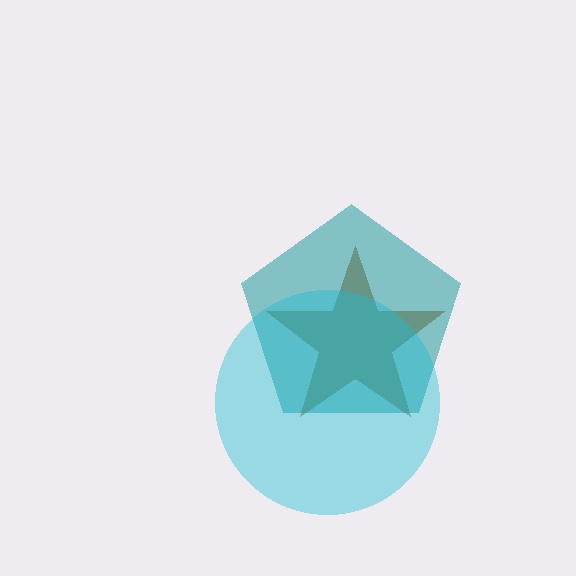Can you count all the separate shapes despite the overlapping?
Yes, there are 3 separate shapes.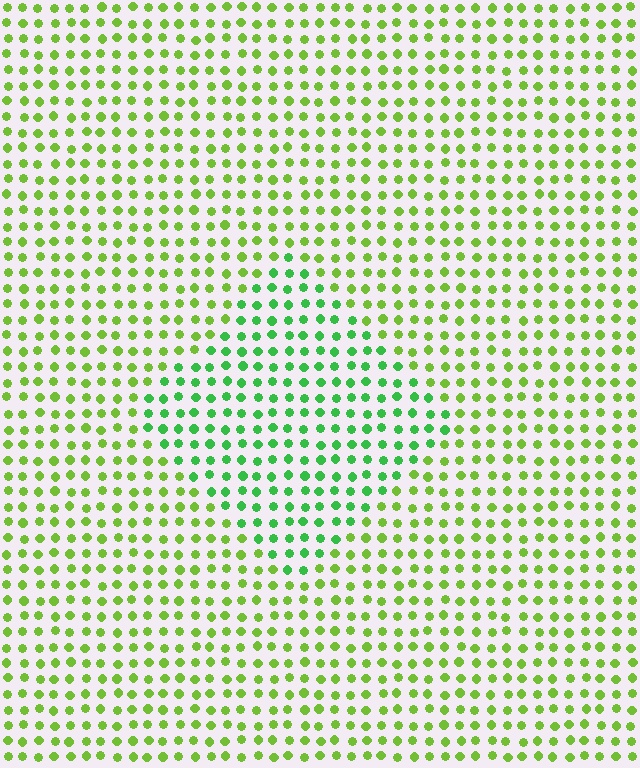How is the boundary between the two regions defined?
The boundary is defined purely by a slight shift in hue (about 34 degrees). Spacing, size, and orientation are identical on both sides.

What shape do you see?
I see a diamond.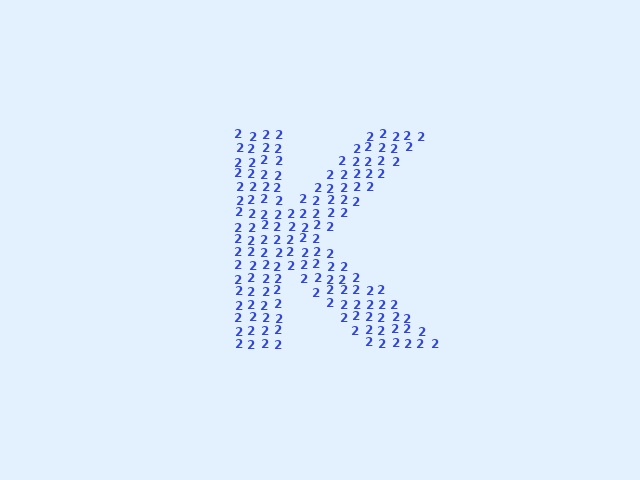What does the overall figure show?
The overall figure shows the letter K.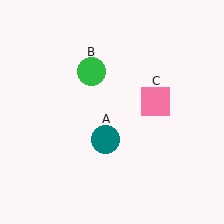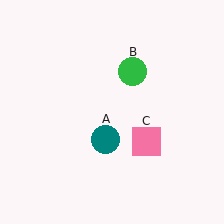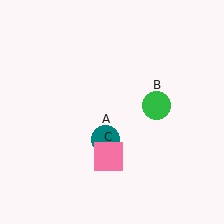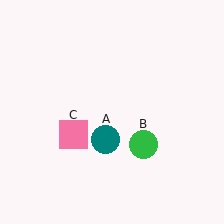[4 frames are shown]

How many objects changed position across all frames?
2 objects changed position: green circle (object B), pink square (object C).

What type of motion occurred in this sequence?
The green circle (object B), pink square (object C) rotated clockwise around the center of the scene.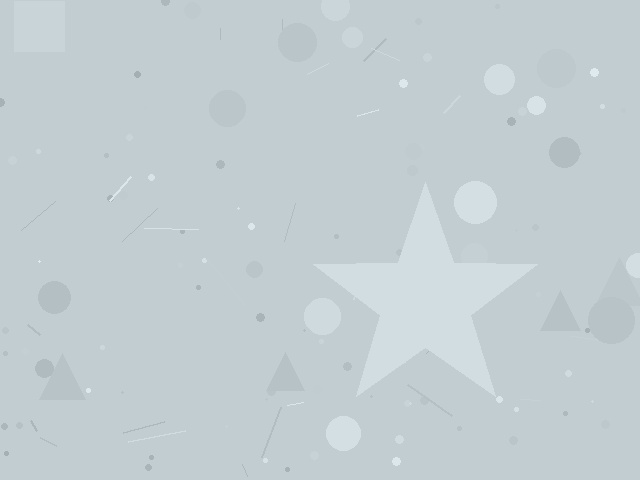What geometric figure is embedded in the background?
A star is embedded in the background.